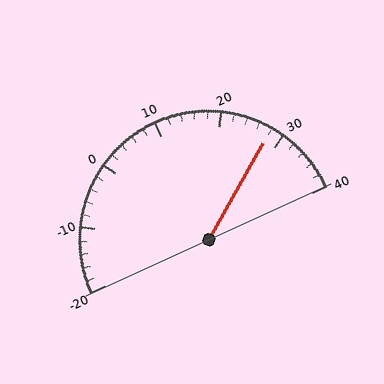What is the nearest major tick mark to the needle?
The nearest major tick mark is 30.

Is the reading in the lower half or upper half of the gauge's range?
The reading is in the upper half of the range (-20 to 40).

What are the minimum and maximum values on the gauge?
The gauge ranges from -20 to 40.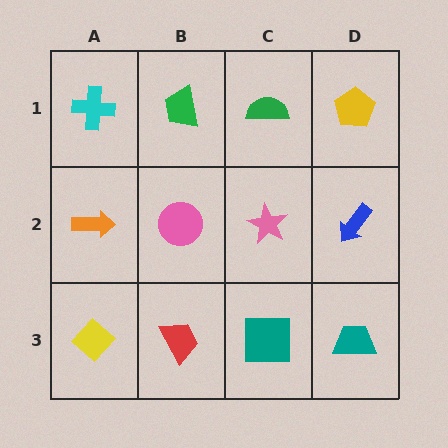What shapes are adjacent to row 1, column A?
An orange arrow (row 2, column A), a green trapezoid (row 1, column B).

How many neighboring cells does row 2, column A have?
3.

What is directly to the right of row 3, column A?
A red trapezoid.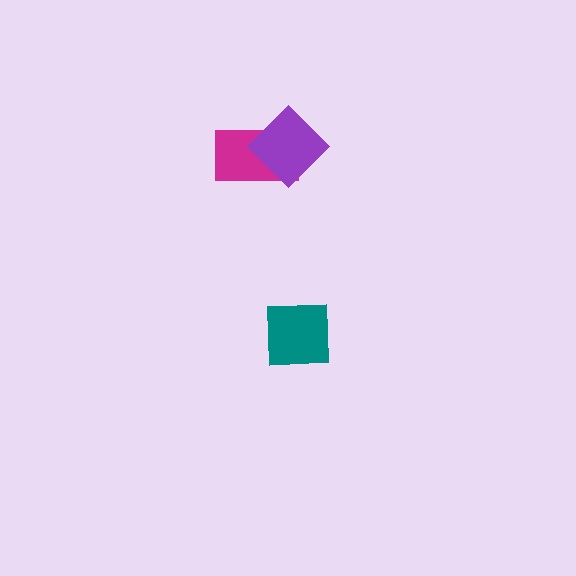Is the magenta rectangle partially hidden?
Yes, it is partially covered by another shape.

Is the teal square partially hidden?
No, no other shape covers it.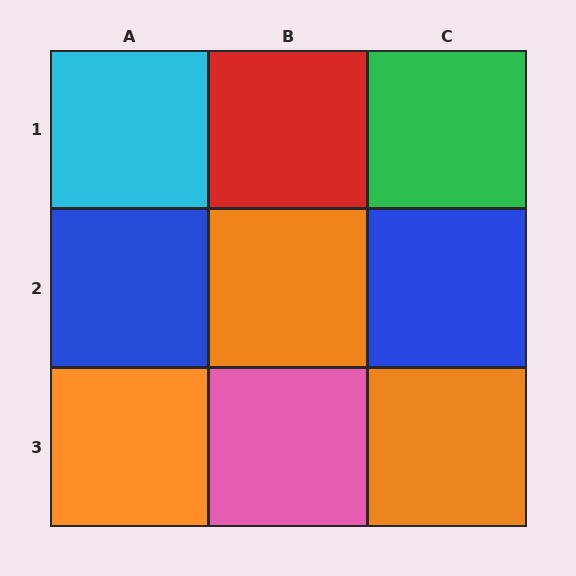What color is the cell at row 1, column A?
Cyan.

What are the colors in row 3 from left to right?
Orange, pink, orange.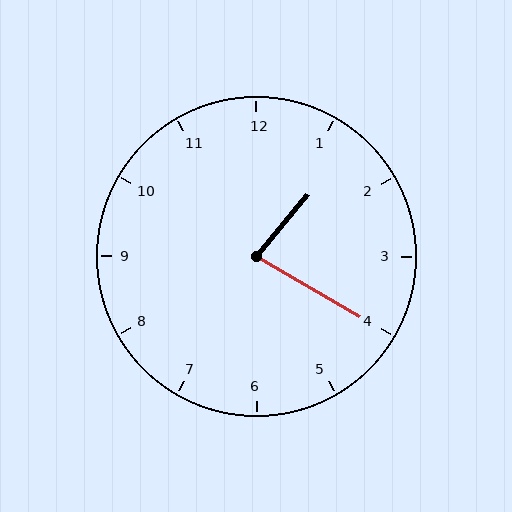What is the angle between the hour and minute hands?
Approximately 80 degrees.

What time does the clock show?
1:20.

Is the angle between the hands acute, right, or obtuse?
It is acute.